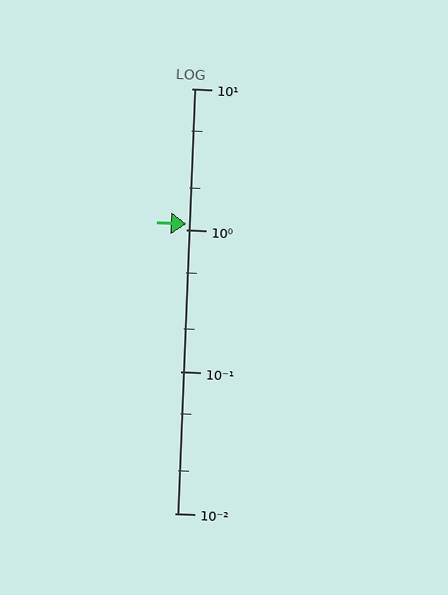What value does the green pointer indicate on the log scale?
The pointer indicates approximately 1.1.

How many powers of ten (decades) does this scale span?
The scale spans 3 decades, from 0.01 to 10.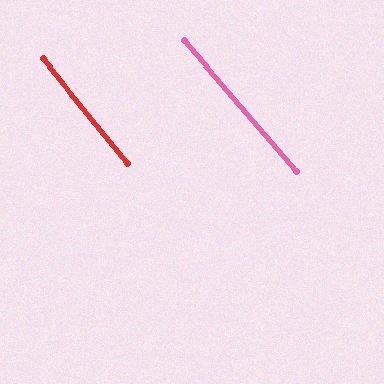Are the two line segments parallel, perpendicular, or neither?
Parallel — their directions differ by only 1.8°.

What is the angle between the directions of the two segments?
Approximately 2 degrees.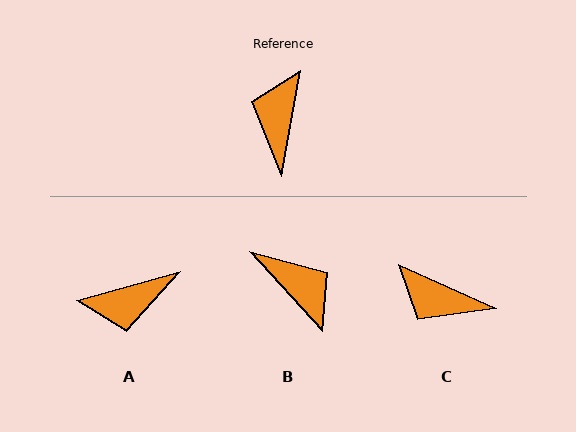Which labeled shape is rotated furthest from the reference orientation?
B, about 128 degrees away.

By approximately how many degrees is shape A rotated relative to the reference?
Approximately 115 degrees counter-clockwise.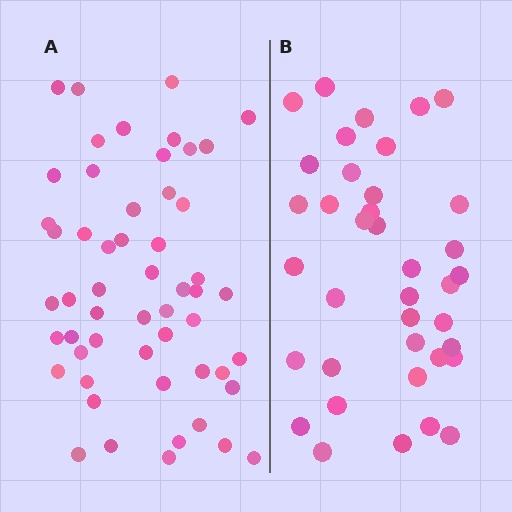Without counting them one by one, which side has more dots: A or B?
Region A (the left region) has more dots.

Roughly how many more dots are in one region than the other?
Region A has approximately 15 more dots than region B.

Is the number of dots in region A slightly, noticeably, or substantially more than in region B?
Region A has noticeably more, but not dramatically so. The ratio is roughly 1.4 to 1.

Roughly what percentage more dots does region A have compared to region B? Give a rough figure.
About 40% more.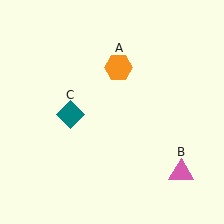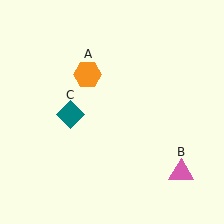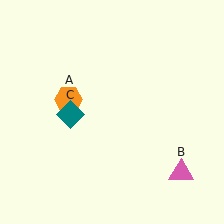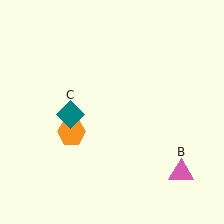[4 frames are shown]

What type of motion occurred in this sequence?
The orange hexagon (object A) rotated counterclockwise around the center of the scene.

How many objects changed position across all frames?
1 object changed position: orange hexagon (object A).